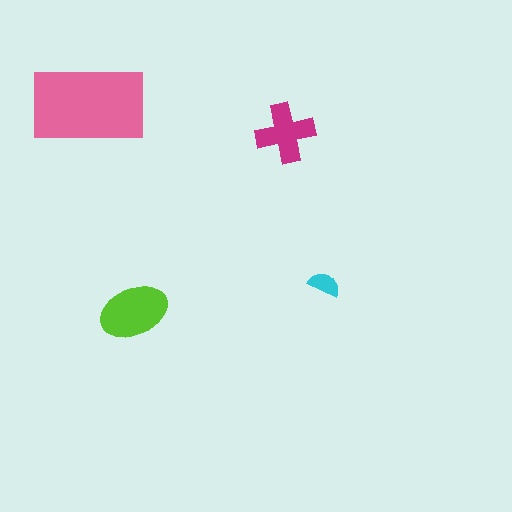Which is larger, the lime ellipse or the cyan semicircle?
The lime ellipse.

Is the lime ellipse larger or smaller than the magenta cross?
Larger.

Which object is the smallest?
The cyan semicircle.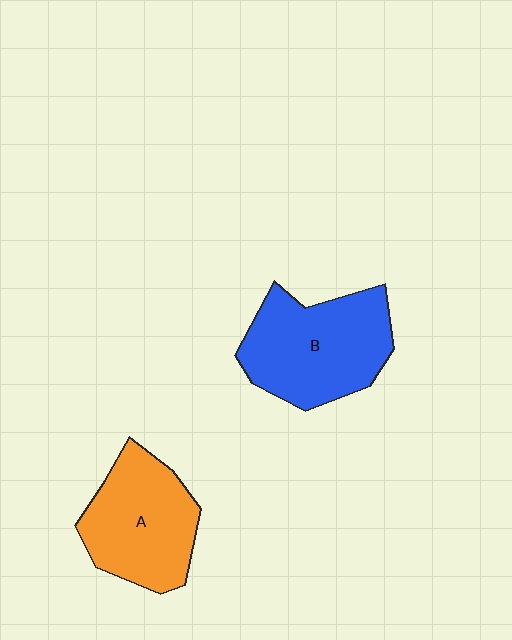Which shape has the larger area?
Shape B (blue).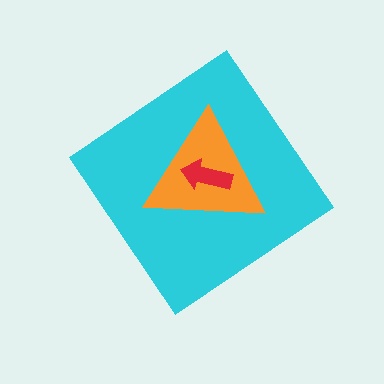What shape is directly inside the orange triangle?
The red arrow.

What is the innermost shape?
The red arrow.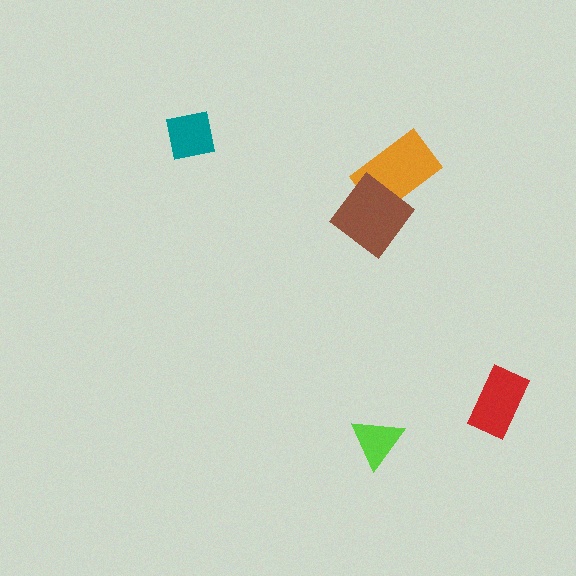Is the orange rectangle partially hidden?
Yes, it is partially covered by another shape.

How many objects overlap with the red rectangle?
0 objects overlap with the red rectangle.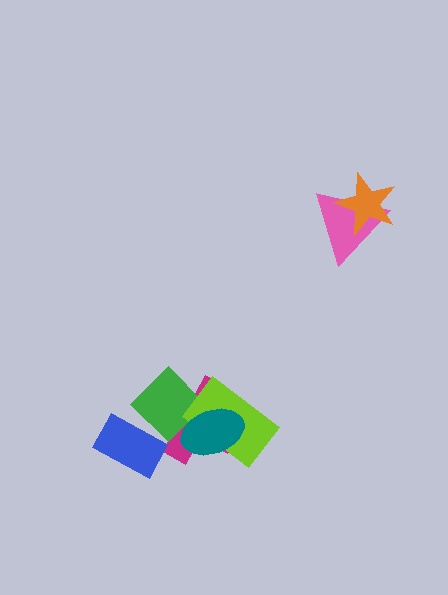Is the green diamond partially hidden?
Yes, it is partially covered by another shape.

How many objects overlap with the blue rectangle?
1 object overlaps with the blue rectangle.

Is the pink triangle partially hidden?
Yes, it is partially covered by another shape.